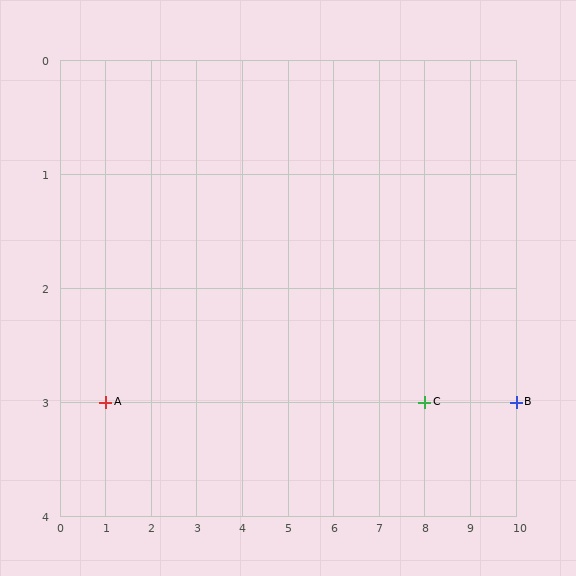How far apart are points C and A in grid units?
Points C and A are 7 columns apart.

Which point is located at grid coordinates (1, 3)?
Point A is at (1, 3).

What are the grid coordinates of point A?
Point A is at grid coordinates (1, 3).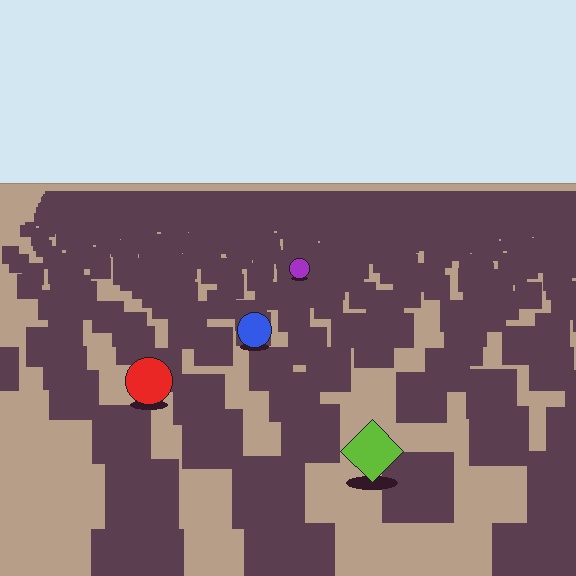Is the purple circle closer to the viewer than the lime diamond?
No. The lime diamond is closer — you can tell from the texture gradient: the ground texture is coarser near it.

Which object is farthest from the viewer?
The purple circle is farthest from the viewer. It appears smaller and the ground texture around it is denser.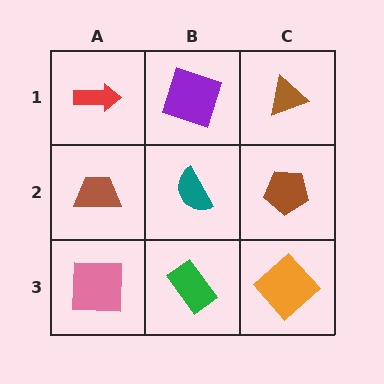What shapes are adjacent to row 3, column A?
A brown trapezoid (row 2, column A), a green rectangle (row 3, column B).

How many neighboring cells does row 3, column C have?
2.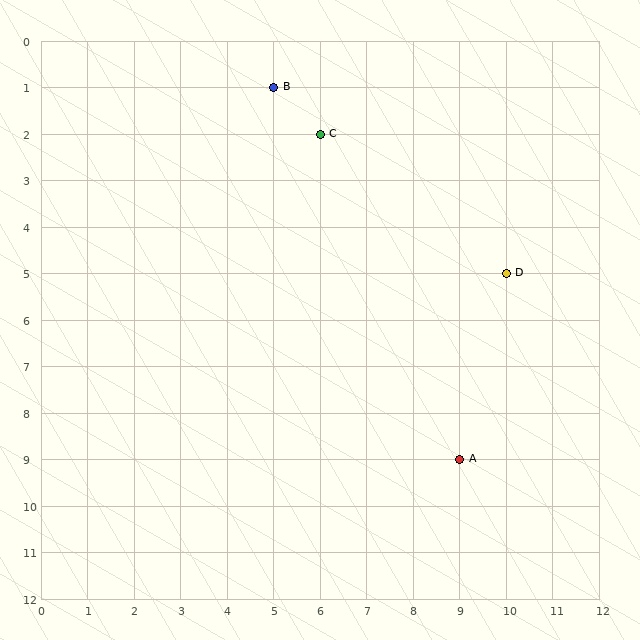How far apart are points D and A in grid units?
Points D and A are 1 column and 4 rows apart (about 4.1 grid units diagonally).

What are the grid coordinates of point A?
Point A is at grid coordinates (9, 9).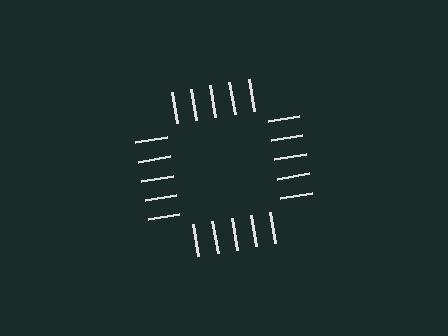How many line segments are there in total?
20 — 5 along each of the 4 edges.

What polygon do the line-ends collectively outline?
An illusory square — the line segments terminate on its edges but no continuous stroke is drawn.